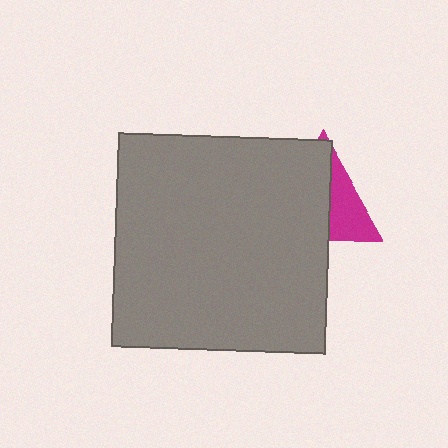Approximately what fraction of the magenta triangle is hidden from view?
Roughly 62% of the magenta triangle is hidden behind the gray square.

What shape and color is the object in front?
The object in front is a gray square.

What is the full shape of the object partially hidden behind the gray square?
The partially hidden object is a magenta triangle.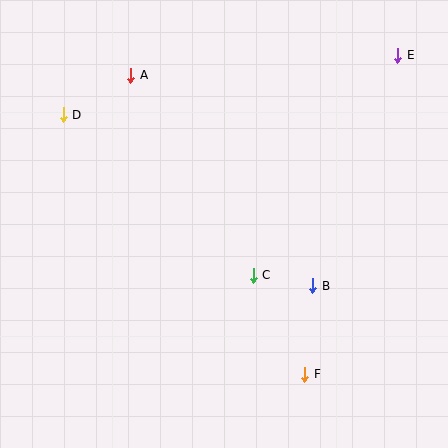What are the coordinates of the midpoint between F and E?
The midpoint between F and E is at (351, 215).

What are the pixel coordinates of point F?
Point F is at (305, 374).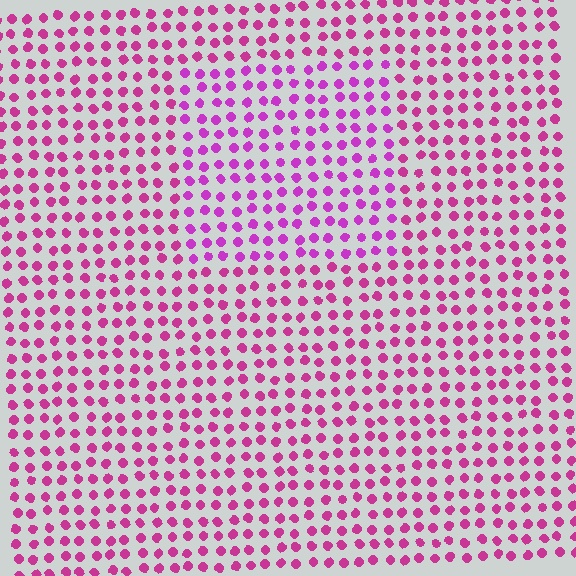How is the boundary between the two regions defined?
The boundary is defined purely by a slight shift in hue (about 21 degrees). Spacing, size, and orientation are identical on both sides.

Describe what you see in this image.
The image is filled with small magenta elements in a uniform arrangement. A rectangle-shaped region is visible where the elements are tinted to a slightly different hue, forming a subtle color boundary.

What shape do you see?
I see a rectangle.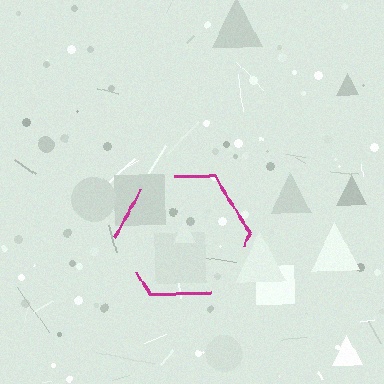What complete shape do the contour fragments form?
The contour fragments form a hexagon.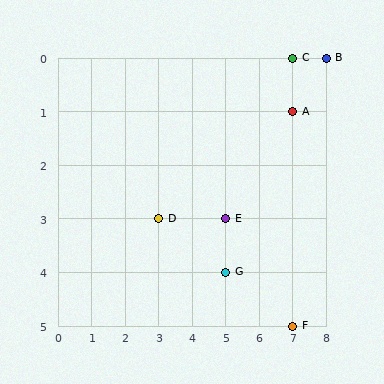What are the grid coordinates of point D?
Point D is at grid coordinates (3, 3).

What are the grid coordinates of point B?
Point B is at grid coordinates (8, 0).